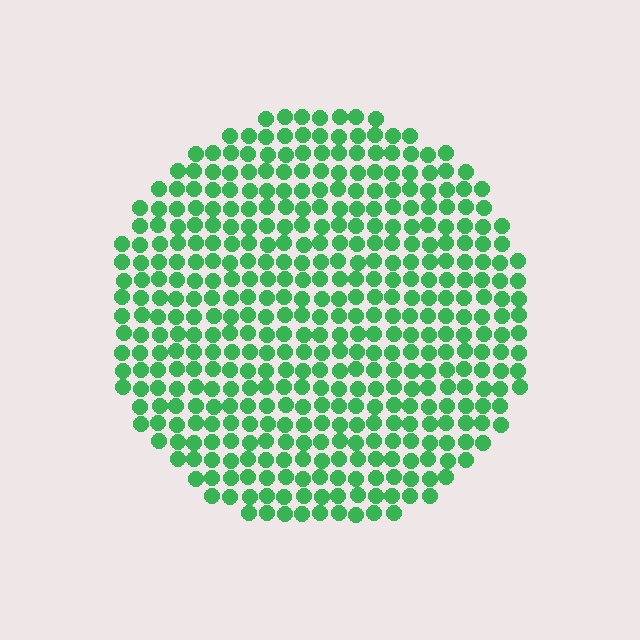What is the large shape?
The large shape is a circle.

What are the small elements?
The small elements are circles.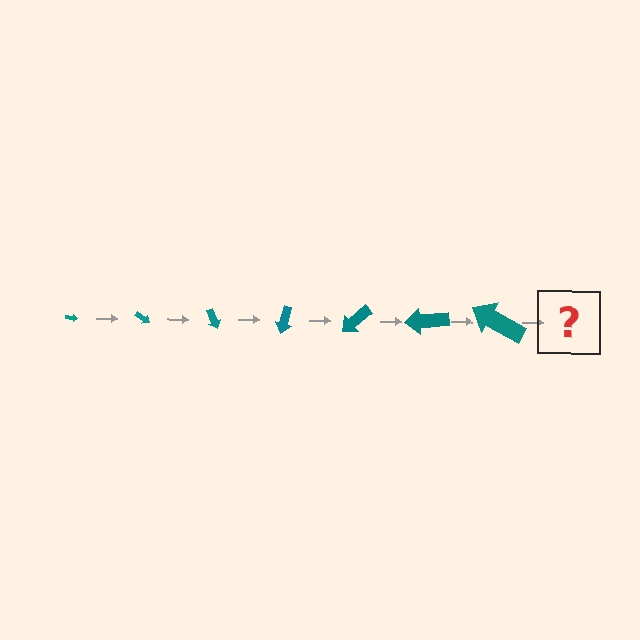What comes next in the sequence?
The next element should be an arrow, larger than the previous one and rotated 245 degrees from the start.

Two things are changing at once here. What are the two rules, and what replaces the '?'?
The two rules are that the arrow grows larger each step and it rotates 35 degrees each step. The '?' should be an arrow, larger than the previous one and rotated 245 degrees from the start.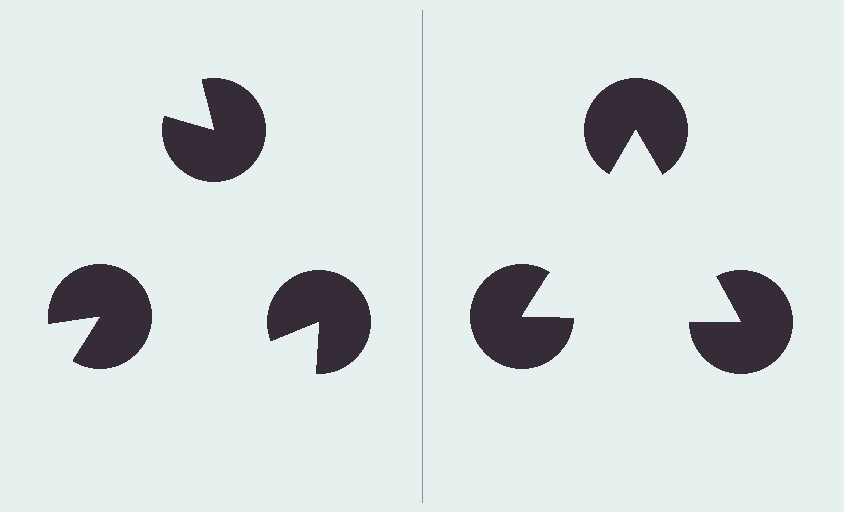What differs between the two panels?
The pac-man discs are positioned identically on both sides; only the wedge orientations differ. On the right they align to a triangle; on the left they are misaligned.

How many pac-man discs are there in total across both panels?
6 — 3 on each side.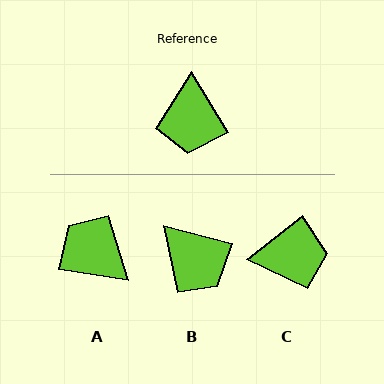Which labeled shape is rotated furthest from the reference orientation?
A, about 130 degrees away.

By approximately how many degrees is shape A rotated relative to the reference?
Approximately 130 degrees clockwise.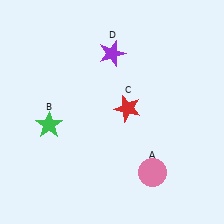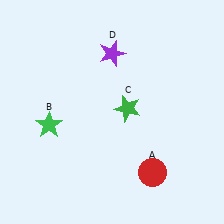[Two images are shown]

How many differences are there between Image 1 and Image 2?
There are 2 differences between the two images.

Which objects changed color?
A changed from pink to red. C changed from red to green.